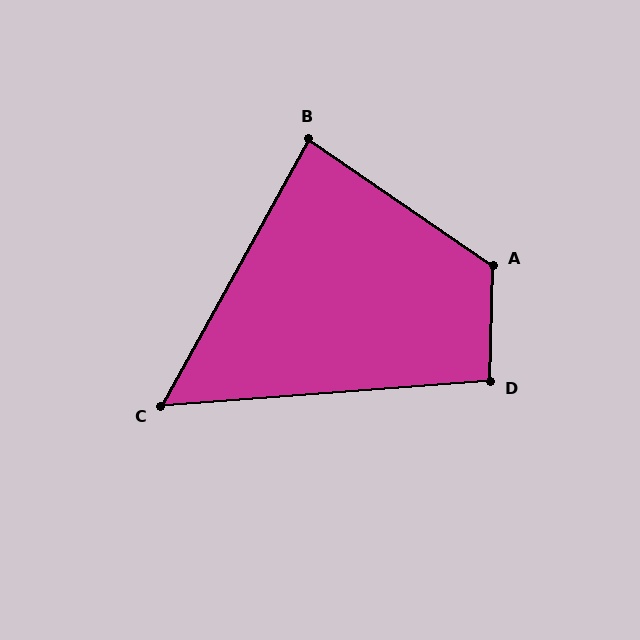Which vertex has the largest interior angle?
A, at approximately 123 degrees.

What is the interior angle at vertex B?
Approximately 84 degrees (acute).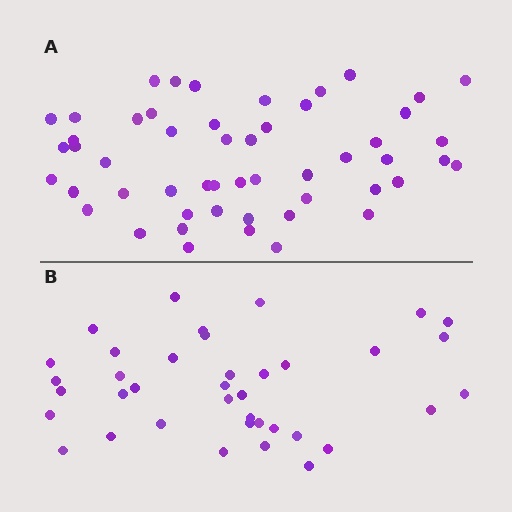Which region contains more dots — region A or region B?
Region A (the top region) has more dots.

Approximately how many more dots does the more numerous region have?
Region A has approximately 15 more dots than region B.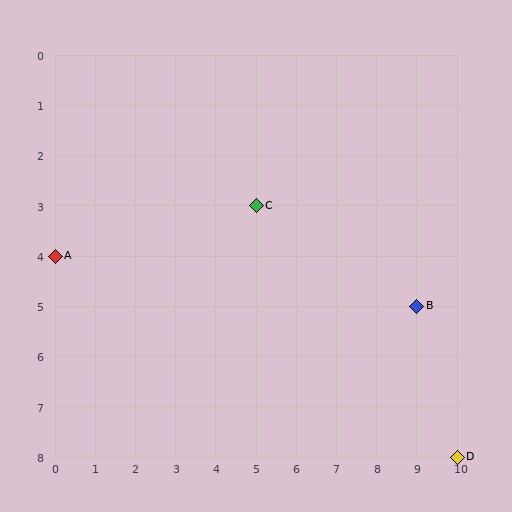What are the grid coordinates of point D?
Point D is at grid coordinates (10, 8).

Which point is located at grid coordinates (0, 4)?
Point A is at (0, 4).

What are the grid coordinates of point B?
Point B is at grid coordinates (9, 5).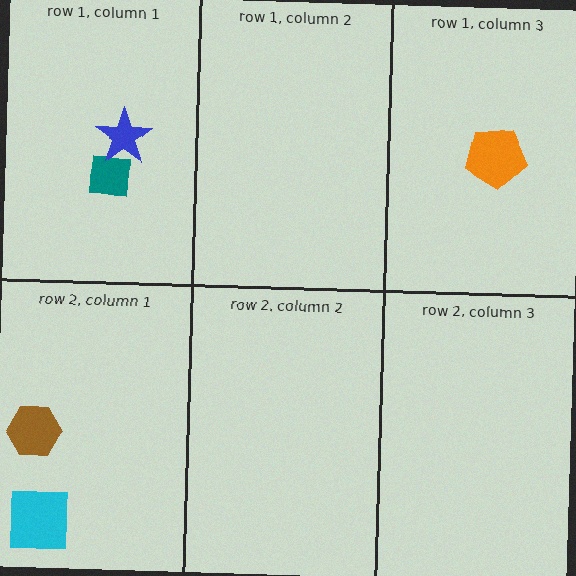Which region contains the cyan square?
The row 2, column 1 region.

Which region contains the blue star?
The row 1, column 1 region.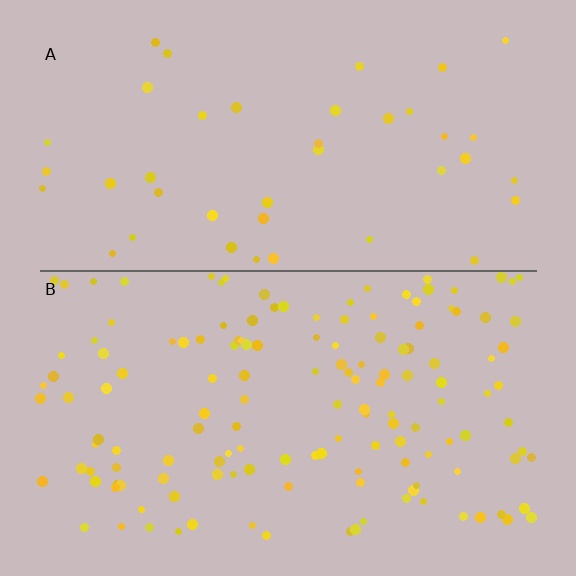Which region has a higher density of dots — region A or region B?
B (the bottom).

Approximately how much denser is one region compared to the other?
Approximately 3.3× — region B over region A.